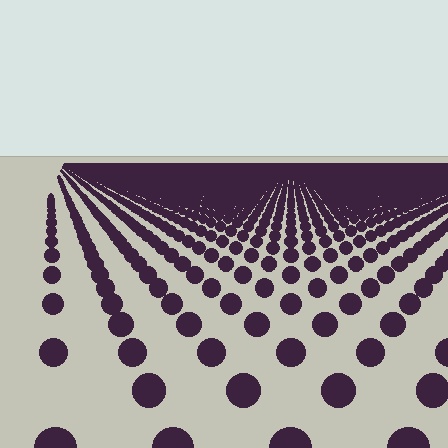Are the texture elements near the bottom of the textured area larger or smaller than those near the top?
Larger. Near the bottom, elements are closer to the viewer and appear at a bigger on-screen size.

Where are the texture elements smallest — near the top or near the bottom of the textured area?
Near the top.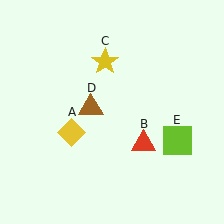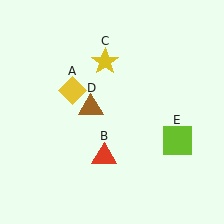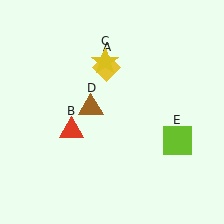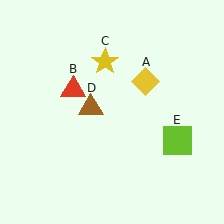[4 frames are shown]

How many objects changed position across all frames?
2 objects changed position: yellow diamond (object A), red triangle (object B).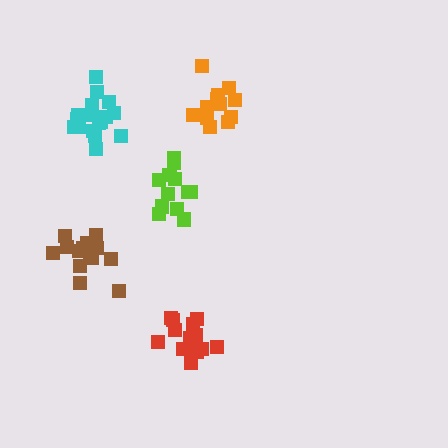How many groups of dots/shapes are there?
There are 5 groups.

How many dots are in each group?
Group 1: 17 dots, Group 2: 13 dots, Group 3: 14 dots, Group 4: 14 dots, Group 5: 12 dots (70 total).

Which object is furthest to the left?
The brown cluster is leftmost.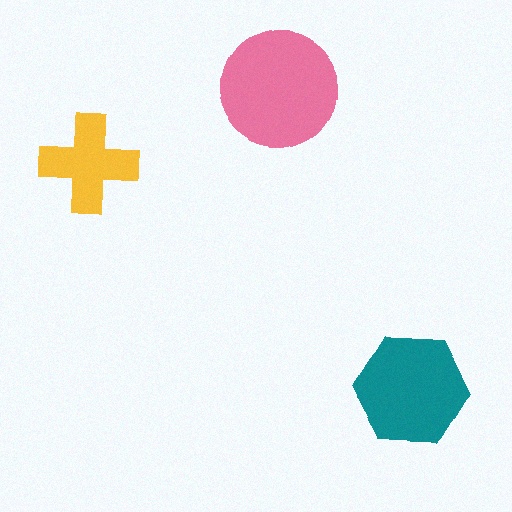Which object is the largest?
The pink circle.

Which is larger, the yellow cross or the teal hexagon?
The teal hexagon.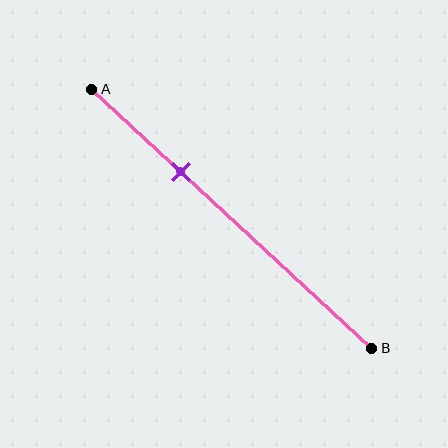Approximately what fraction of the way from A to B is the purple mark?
The purple mark is approximately 30% of the way from A to B.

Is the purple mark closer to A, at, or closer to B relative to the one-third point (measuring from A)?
The purple mark is approximately at the one-third point of segment AB.